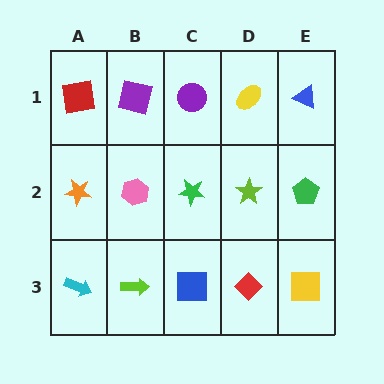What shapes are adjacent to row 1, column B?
A pink hexagon (row 2, column B), a red square (row 1, column A), a purple circle (row 1, column C).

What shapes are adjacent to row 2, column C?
A purple circle (row 1, column C), a blue square (row 3, column C), a pink hexagon (row 2, column B), a lime star (row 2, column D).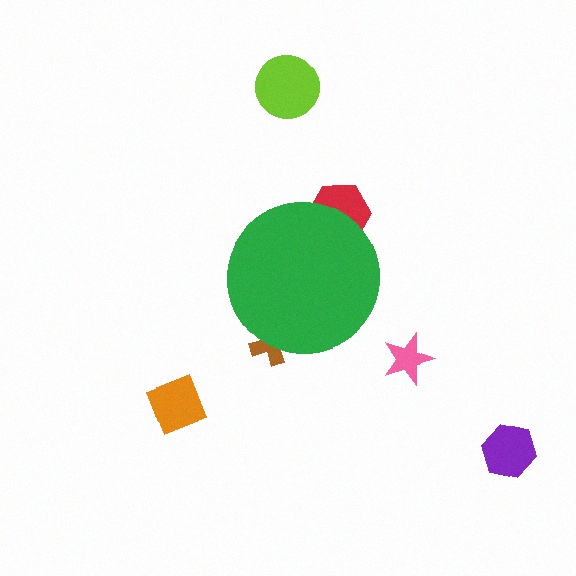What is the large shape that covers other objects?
A green circle.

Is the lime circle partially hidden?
No, the lime circle is fully visible.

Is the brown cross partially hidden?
Yes, the brown cross is partially hidden behind the green circle.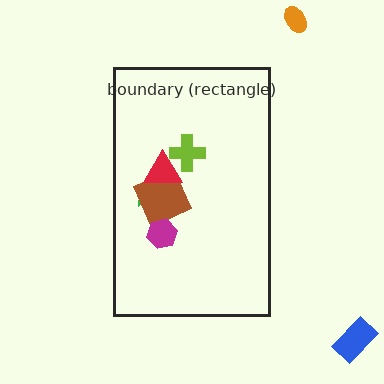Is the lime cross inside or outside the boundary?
Inside.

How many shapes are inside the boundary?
5 inside, 2 outside.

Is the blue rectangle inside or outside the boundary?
Outside.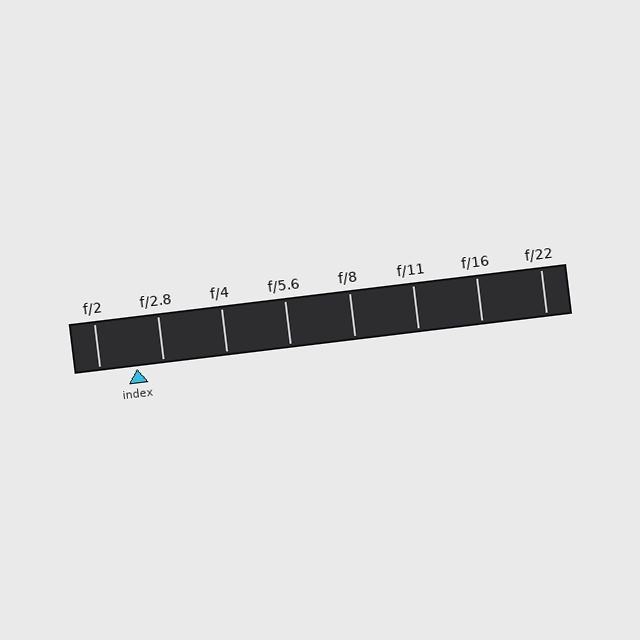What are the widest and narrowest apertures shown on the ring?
The widest aperture shown is f/2 and the narrowest is f/22.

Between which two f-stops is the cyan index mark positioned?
The index mark is between f/2 and f/2.8.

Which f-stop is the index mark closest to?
The index mark is closest to f/2.8.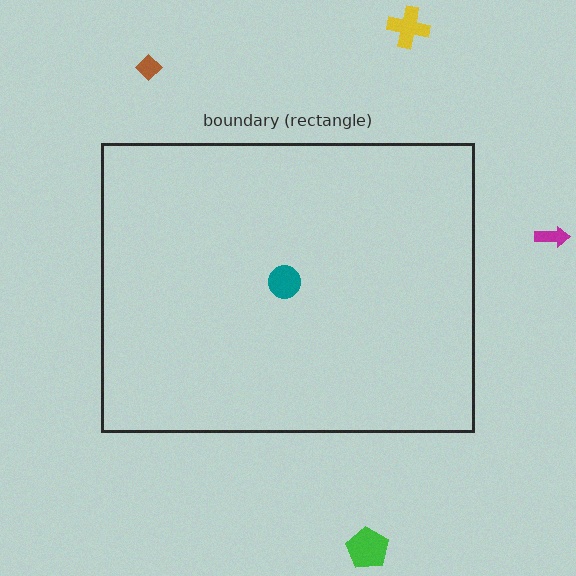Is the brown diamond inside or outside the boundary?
Outside.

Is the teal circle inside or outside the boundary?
Inside.